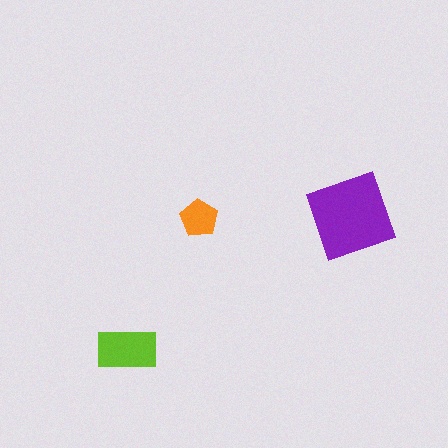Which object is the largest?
The purple diamond.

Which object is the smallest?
The orange pentagon.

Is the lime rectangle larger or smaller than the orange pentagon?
Larger.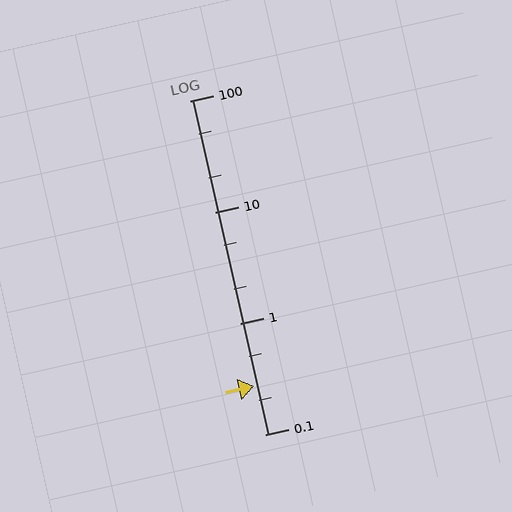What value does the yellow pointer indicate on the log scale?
The pointer indicates approximately 0.27.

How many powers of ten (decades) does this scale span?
The scale spans 3 decades, from 0.1 to 100.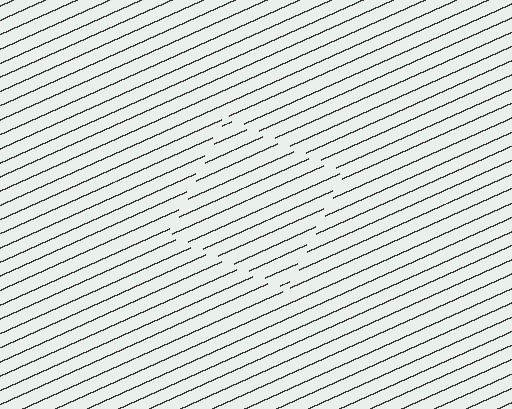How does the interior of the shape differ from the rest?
The interior of the shape contains the same grating, shifted by half a period — the contour is defined by the phase discontinuity where line-ends from the inner and outer gratings abut.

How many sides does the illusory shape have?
4 sides — the line-ends trace a square.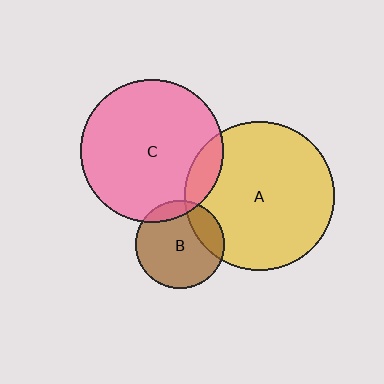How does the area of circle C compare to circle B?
Approximately 2.6 times.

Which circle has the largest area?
Circle A (yellow).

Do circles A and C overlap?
Yes.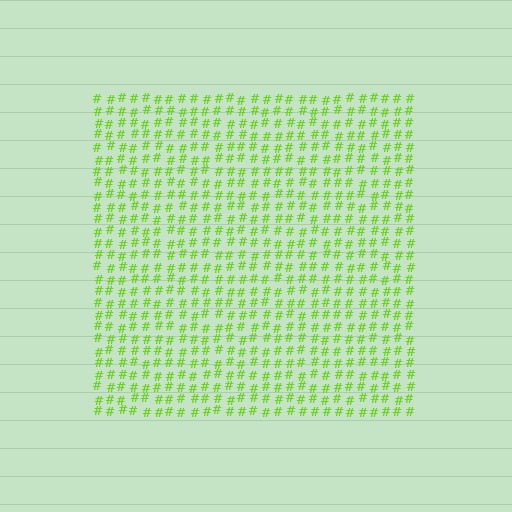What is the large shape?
The large shape is a square.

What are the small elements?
The small elements are hash symbols.